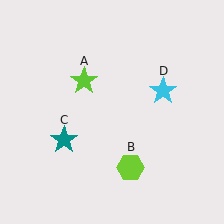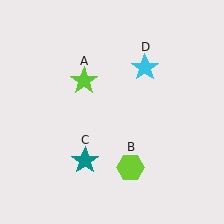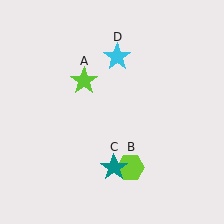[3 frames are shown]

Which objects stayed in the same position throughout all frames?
Lime star (object A) and lime hexagon (object B) remained stationary.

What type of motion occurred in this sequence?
The teal star (object C), cyan star (object D) rotated counterclockwise around the center of the scene.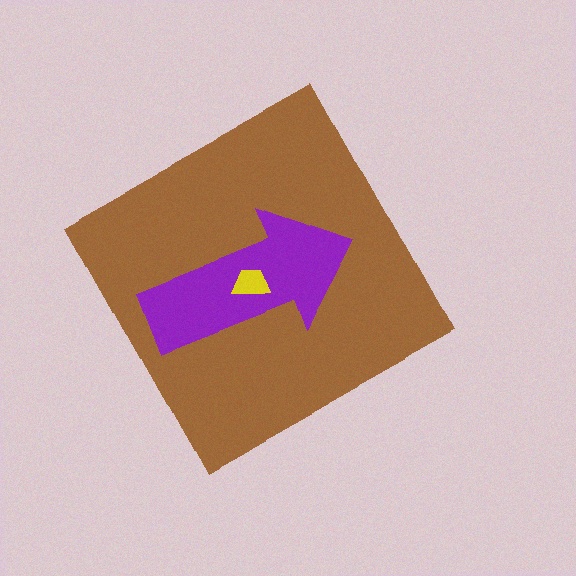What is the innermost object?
The yellow trapezoid.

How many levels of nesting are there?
3.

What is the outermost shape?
The brown diamond.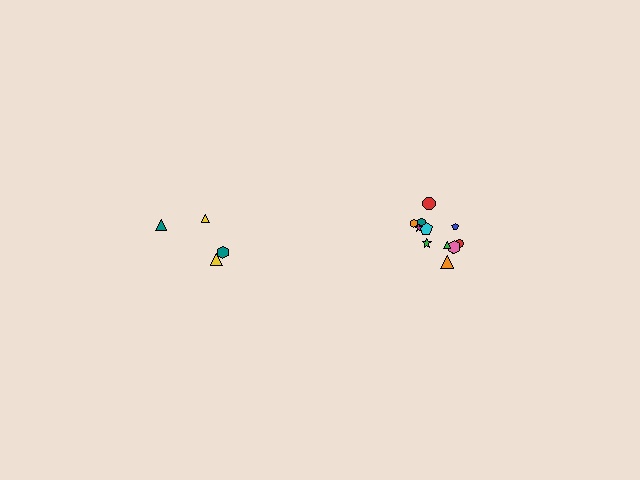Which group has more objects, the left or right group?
The right group.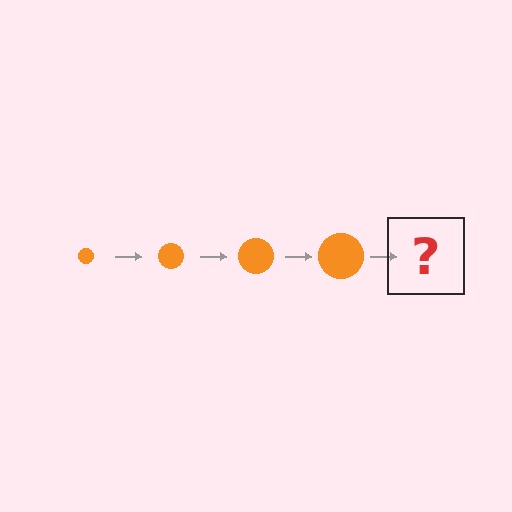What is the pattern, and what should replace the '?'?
The pattern is that the circle gets progressively larger each step. The '?' should be an orange circle, larger than the previous one.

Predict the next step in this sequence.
The next step is an orange circle, larger than the previous one.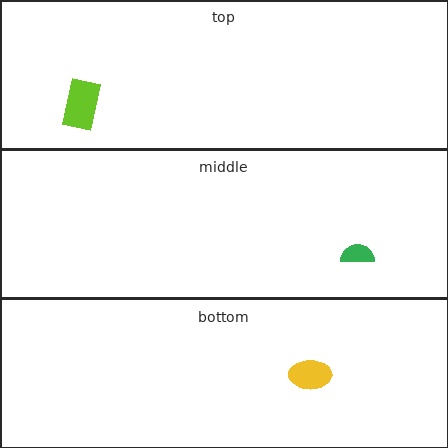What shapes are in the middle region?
The green semicircle.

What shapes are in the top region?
The lime rectangle.